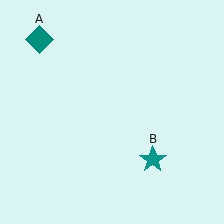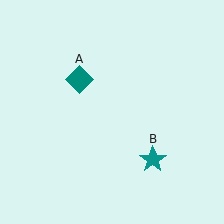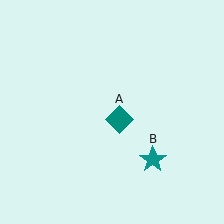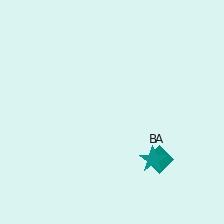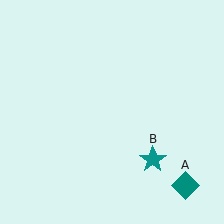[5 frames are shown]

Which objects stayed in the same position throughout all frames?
Teal star (object B) remained stationary.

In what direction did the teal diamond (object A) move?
The teal diamond (object A) moved down and to the right.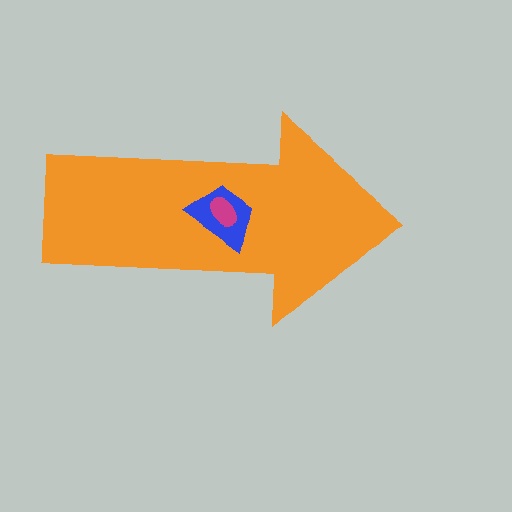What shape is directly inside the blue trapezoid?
The magenta ellipse.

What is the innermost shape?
The magenta ellipse.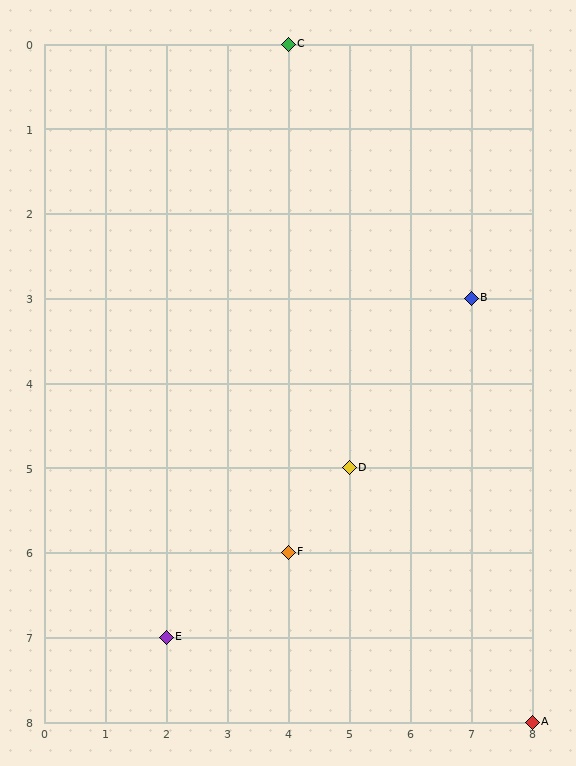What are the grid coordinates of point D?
Point D is at grid coordinates (5, 5).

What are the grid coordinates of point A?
Point A is at grid coordinates (8, 8).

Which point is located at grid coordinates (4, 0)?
Point C is at (4, 0).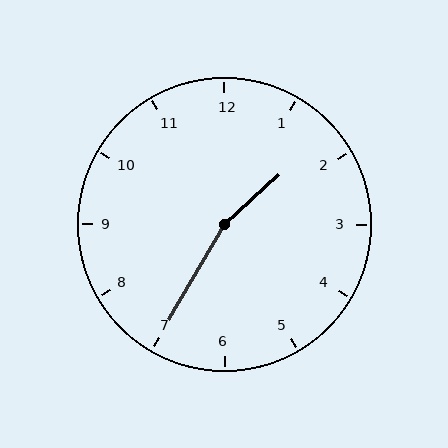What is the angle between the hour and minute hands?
Approximately 162 degrees.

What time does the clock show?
1:35.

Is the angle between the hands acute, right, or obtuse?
It is obtuse.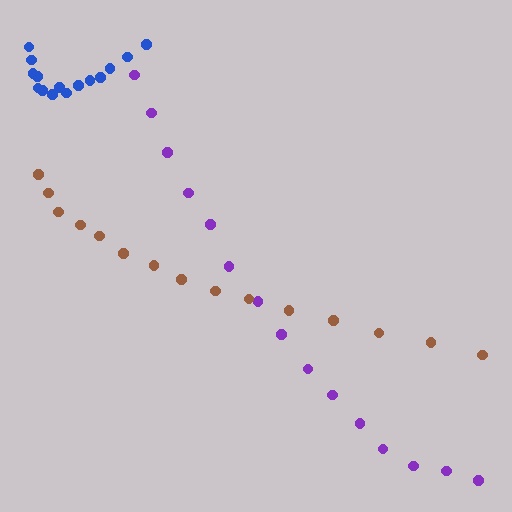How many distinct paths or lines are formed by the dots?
There are 3 distinct paths.